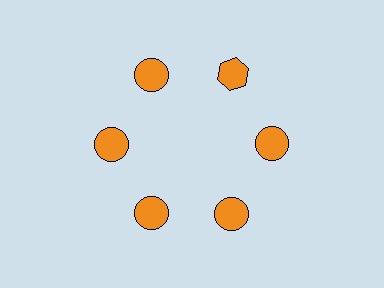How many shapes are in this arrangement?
There are 6 shapes arranged in a ring pattern.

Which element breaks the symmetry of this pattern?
The orange hexagon at roughly the 1 o'clock position breaks the symmetry. All other shapes are orange circles.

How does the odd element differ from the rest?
It has a different shape: hexagon instead of circle.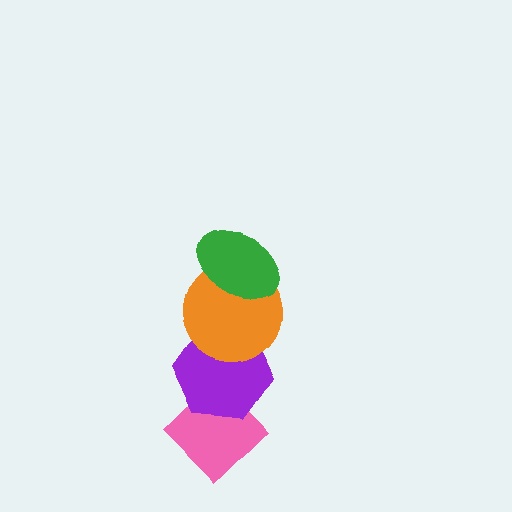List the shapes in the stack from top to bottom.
From top to bottom: the green ellipse, the orange circle, the purple hexagon, the pink diamond.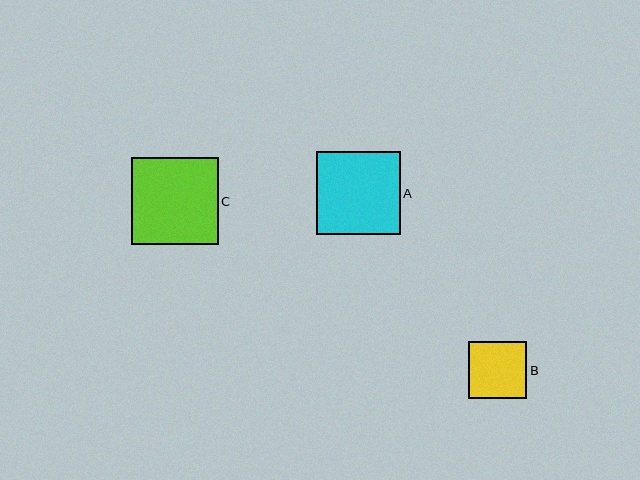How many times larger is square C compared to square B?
Square C is approximately 1.5 times the size of square B.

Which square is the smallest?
Square B is the smallest with a size of approximately 58 pixels.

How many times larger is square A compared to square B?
Square A is approximately 1.4 times the size of square B.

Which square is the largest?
Square C is the largest with a size of approximately 87 pixels.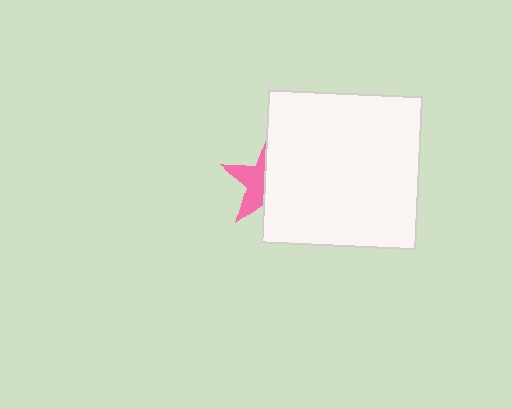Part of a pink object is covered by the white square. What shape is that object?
It is a star.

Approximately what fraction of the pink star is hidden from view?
Roughly 56% of the pink star is hidden behind the white square.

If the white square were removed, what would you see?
You would see the complete pink star.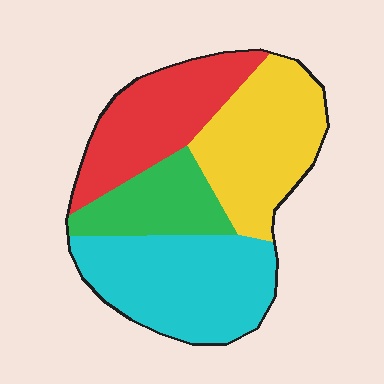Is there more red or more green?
Red.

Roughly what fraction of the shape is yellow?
Yellow covers about 30% of the shape.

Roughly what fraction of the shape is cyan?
Cyan takes up about one third (1/3) of the shape.